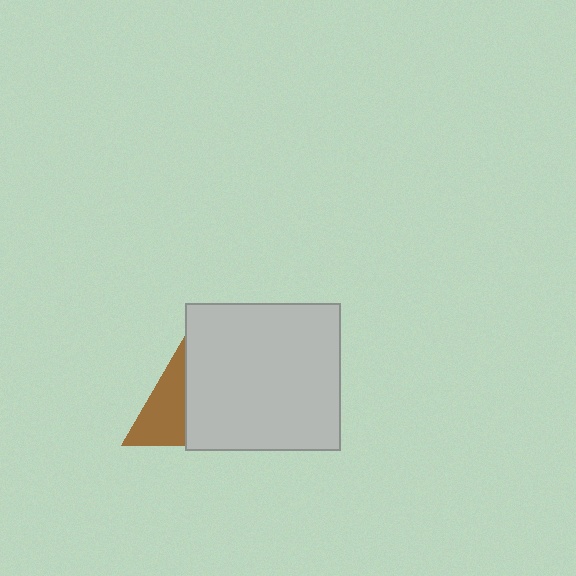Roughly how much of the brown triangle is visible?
About half of it is visible (roughly 48%).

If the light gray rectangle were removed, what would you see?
You would see the complete brown triangle.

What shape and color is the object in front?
The object in front is a light gray rectangle.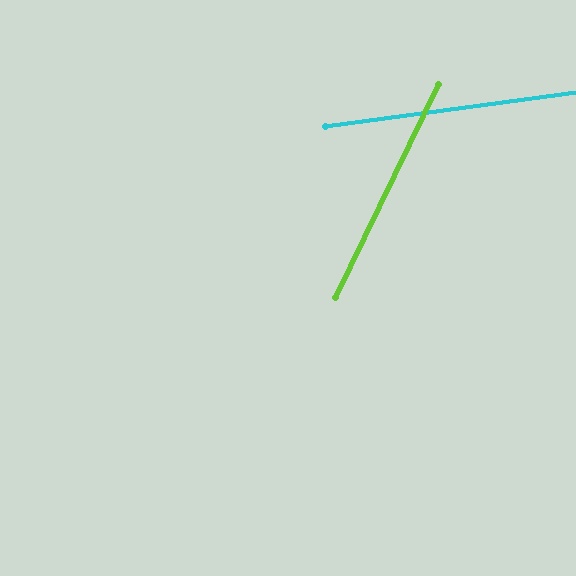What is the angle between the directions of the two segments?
Approximately 56 degrees.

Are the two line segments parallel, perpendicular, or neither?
Neither parallel nor perpendicular — they differ by about 56°.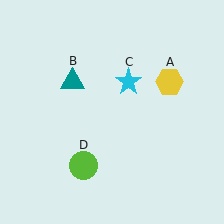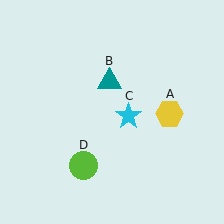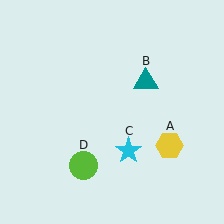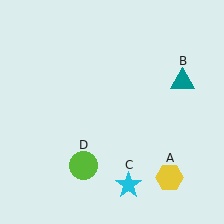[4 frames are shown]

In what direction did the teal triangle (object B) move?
The teal triangle (object B) moved right.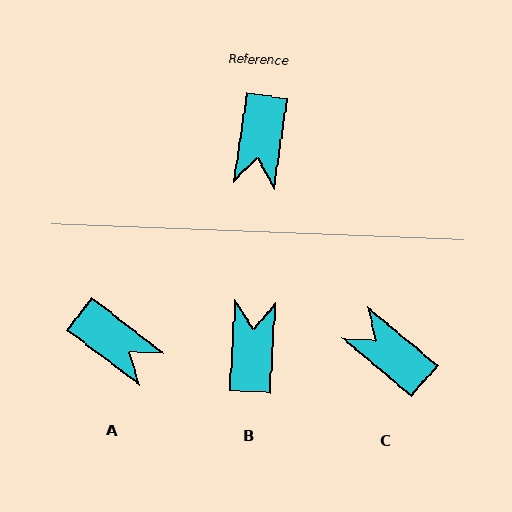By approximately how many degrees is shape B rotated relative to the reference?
Approximately 174 degrees clockwise.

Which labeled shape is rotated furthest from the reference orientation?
B, about 174 degrees away.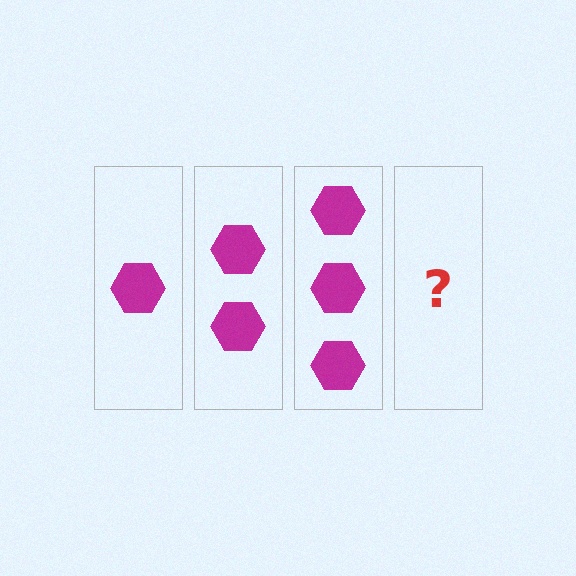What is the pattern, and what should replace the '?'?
The pattern is that each step adds one more hexagon. The '?' should be 4 hexagons.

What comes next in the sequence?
The next element should be 4 hexagons.